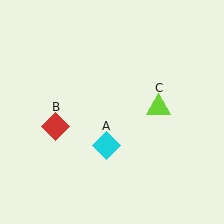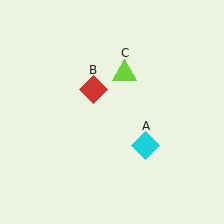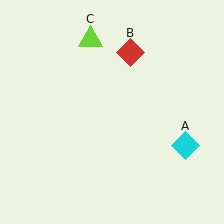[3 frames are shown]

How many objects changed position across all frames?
3 objects changed position: cyan diamond (object A), red diamond (object B), lime triangle (object C).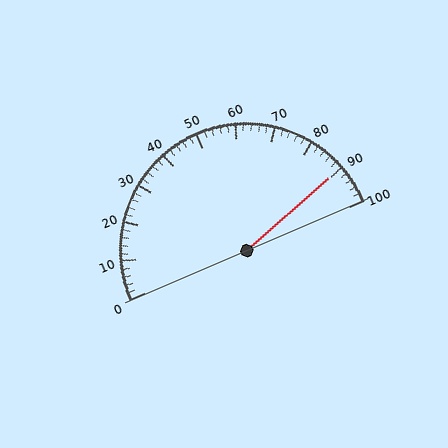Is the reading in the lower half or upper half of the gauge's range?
The reading is in the upper half of the range (0 to 100).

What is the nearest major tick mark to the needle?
The nearest major tick mark is 90.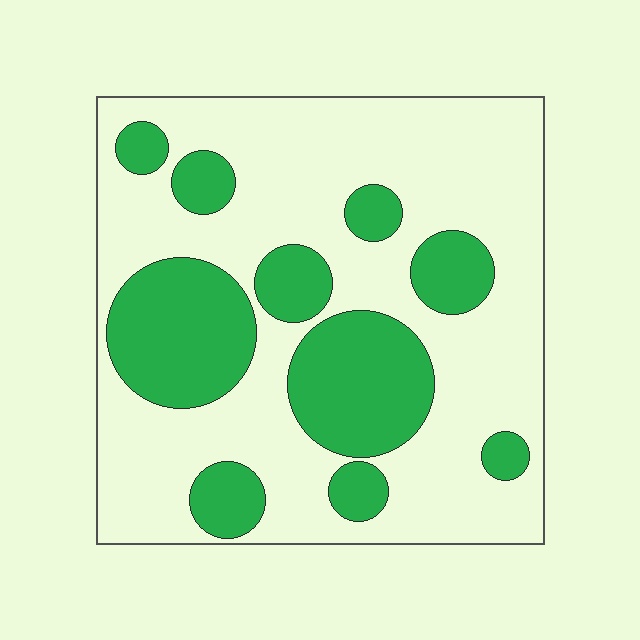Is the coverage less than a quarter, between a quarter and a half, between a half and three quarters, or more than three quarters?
Between a quarter and a half.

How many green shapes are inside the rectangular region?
10.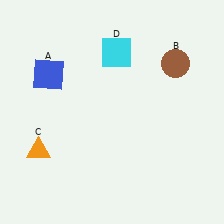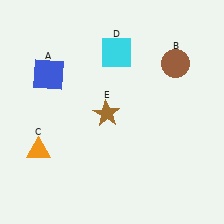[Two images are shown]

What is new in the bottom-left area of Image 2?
A brown star (E) was added in the bottom-left area of Image 2.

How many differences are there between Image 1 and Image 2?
There is 1 difference between the two images.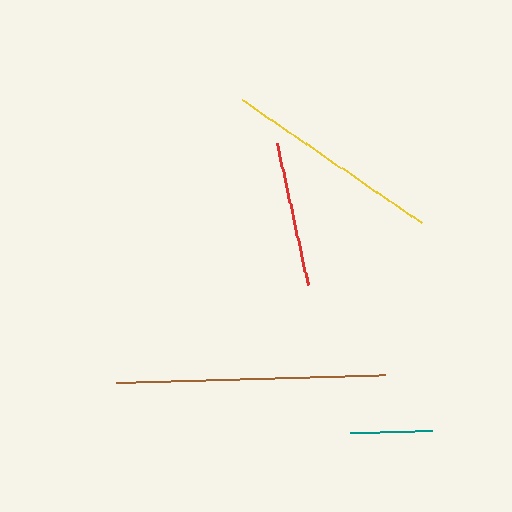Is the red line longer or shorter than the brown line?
The brown line is longer than the red line.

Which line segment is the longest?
The brown line is the longest at approximately 270 pixels.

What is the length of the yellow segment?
The yellow segment is approximately 218 pixels long.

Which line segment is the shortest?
The teal line is the shortest at approximately 81 pixels.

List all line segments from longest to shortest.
From longest to shortest: brown, yellow, red, teal.